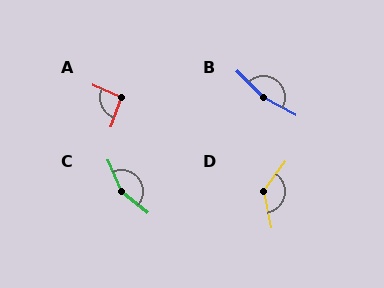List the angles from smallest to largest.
A (94°), D (133°), C (151°), B (163°).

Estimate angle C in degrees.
Approximately 151 degrees.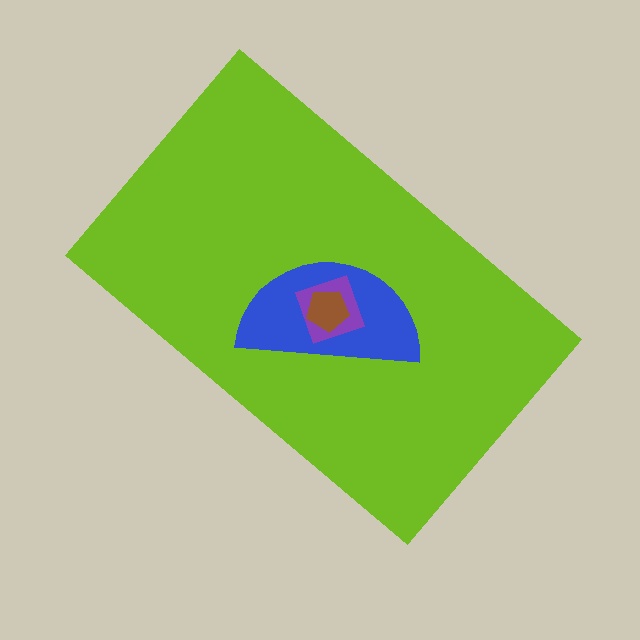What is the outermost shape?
The lime rectangle.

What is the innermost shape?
The brown pentagon.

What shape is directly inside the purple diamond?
The brown pentagon.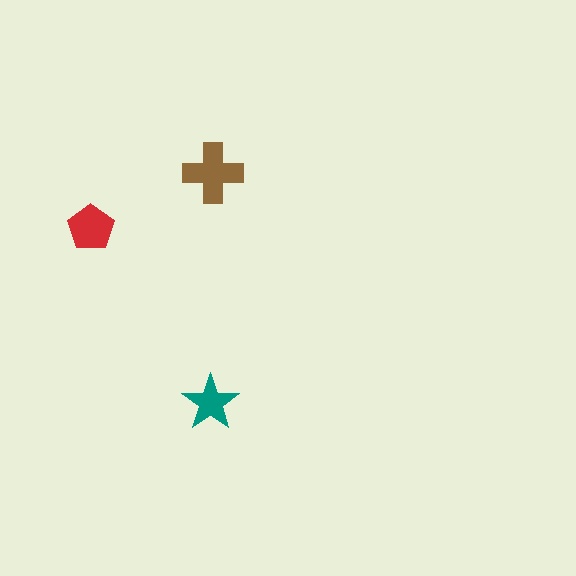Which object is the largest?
The brown cross.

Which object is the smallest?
The teal star.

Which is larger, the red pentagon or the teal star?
The red pentagon.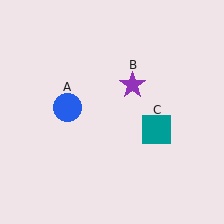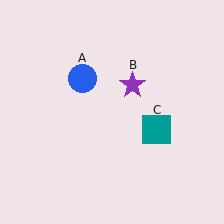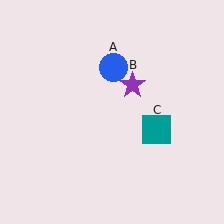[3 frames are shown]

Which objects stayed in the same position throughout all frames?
Purple star (object B) and teal square (object C) remained stationary.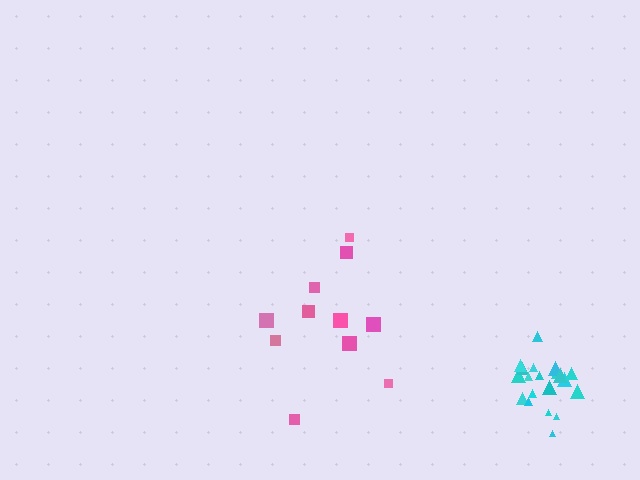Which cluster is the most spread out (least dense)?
Pink.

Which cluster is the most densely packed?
Cyan.